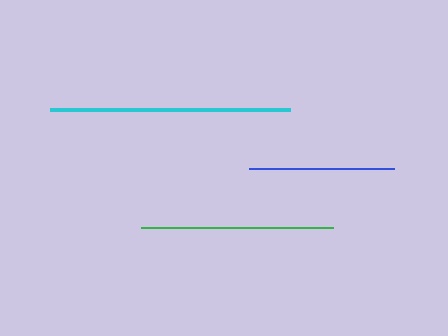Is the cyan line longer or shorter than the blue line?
The cyan line is longer than the blue line.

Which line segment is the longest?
The cyan line is the longest at approximately 240 pixels.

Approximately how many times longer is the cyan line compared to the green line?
The cyan line is approximately 1.2 times the length of the green line.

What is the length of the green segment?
The green segment is approximately 192 pixels long.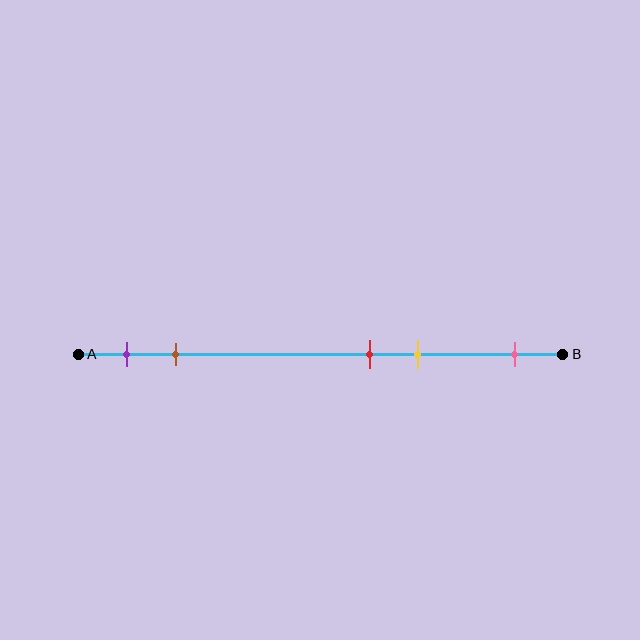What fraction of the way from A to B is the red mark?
The red mark is approximately 60% (0.6) of the way from A to B.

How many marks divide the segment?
There are 5 marks dividing the segment.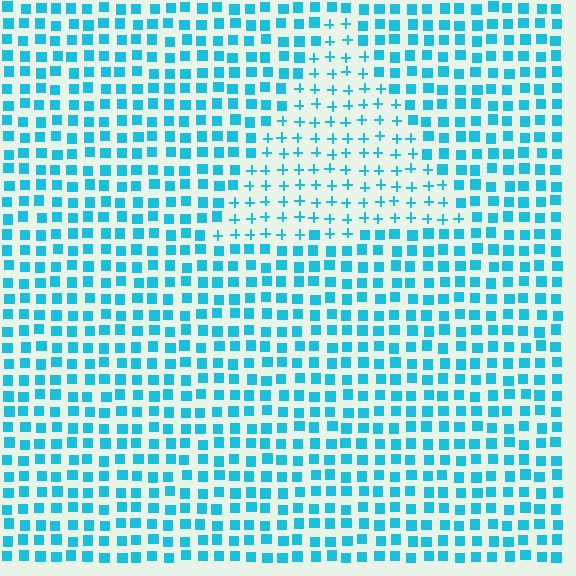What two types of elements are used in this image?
The image uses plus signs inside the triangle region and squares outside it.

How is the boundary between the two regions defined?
The boundary is defined by a change in element shape: plus signs inside vs. squares outside. All elements share the same color and spacing.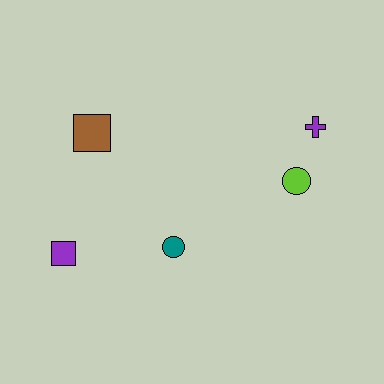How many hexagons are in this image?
There are no hexagons.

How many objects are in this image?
There are 5 objects.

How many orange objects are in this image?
There are no orange objects.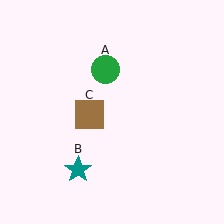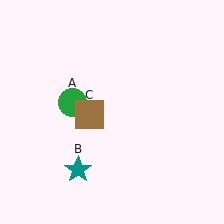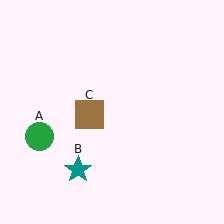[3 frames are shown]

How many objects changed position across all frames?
1 object changed position: green circle (object A).